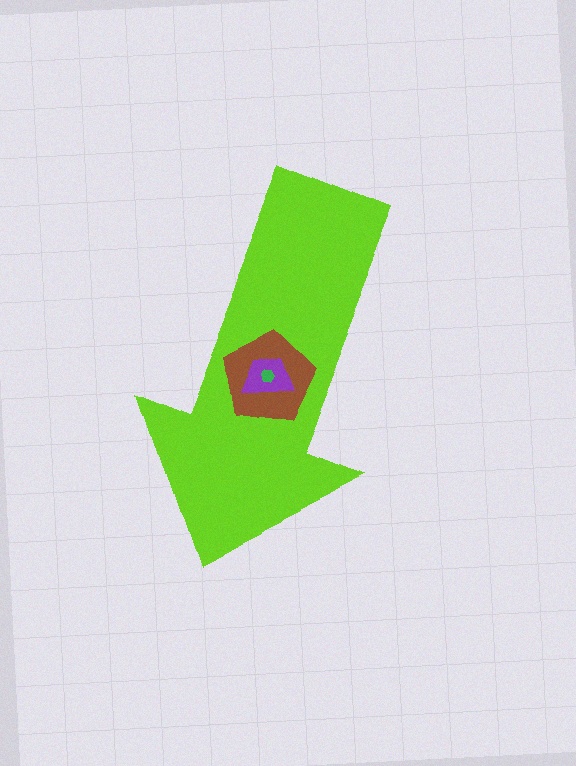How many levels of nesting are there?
4.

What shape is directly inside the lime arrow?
The brown pentagon.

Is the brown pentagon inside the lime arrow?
Yes.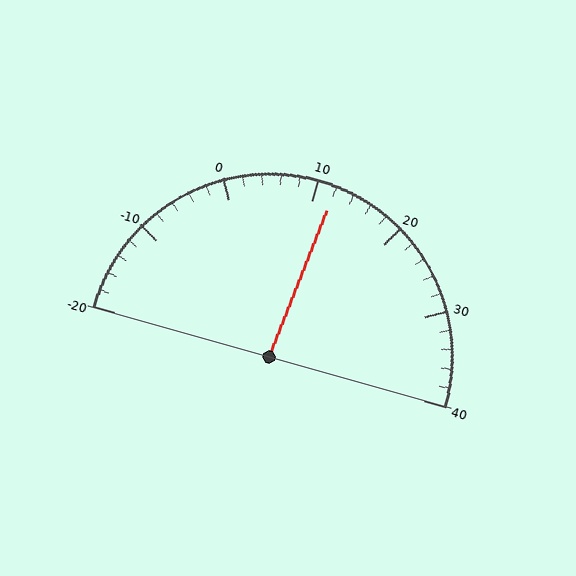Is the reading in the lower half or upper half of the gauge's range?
The reading is in the upper half of the range (-20 to 40).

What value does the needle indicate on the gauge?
The needle indicates approximately 12.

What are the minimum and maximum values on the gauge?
The gauge ranges from -20 to 40.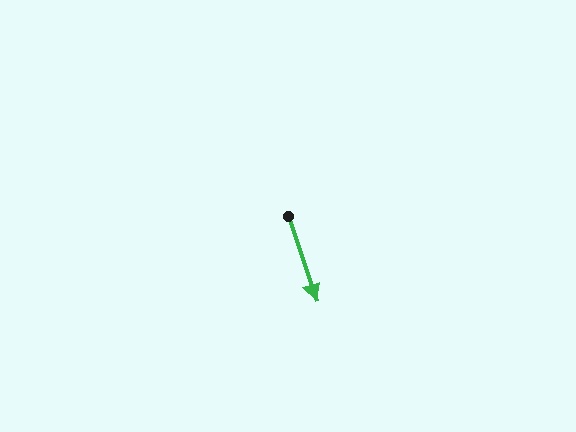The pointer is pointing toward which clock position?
Roughly 5 o'clock.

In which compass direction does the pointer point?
South.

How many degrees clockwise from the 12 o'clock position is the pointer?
Approximately 161 degrees.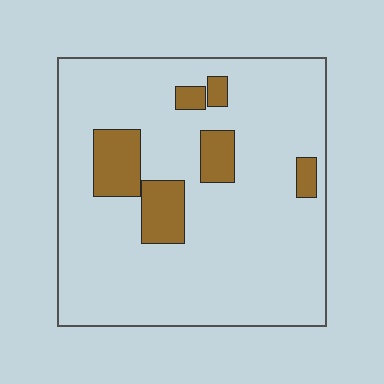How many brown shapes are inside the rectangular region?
6.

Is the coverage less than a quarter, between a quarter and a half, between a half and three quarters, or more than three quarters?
Less than a quarter.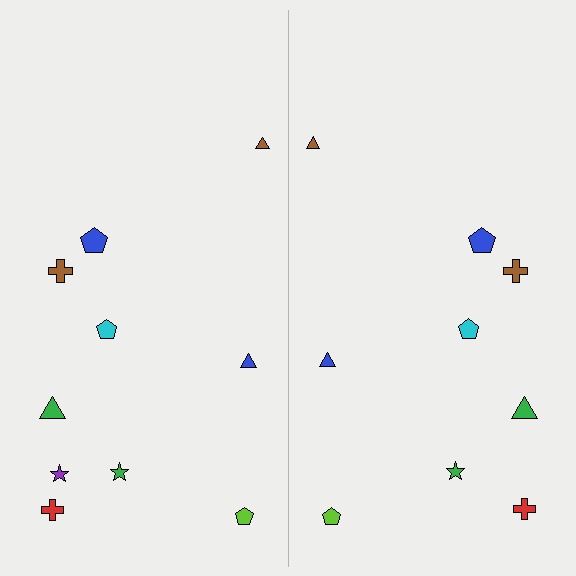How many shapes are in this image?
There are 19 shapes in this image.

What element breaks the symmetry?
A purple star is missing from the right side.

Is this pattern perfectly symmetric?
No, the pattern is not perfectly symmetric. A purple star is missing from the right side.